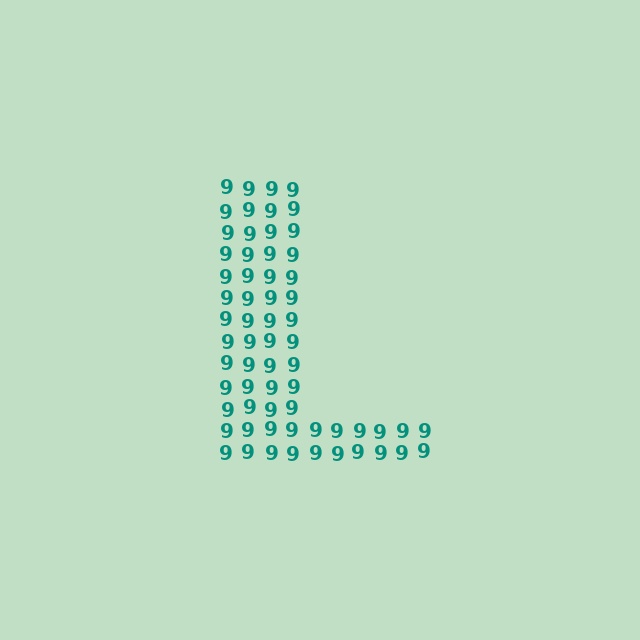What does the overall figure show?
The overall figure shows the letter L.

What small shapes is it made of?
It is made of small digit 9's.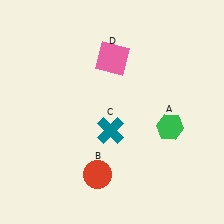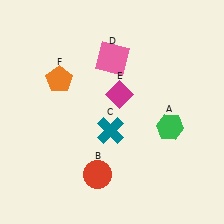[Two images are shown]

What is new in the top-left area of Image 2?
An orange pentagon (F) was added in the top-left area of Image 2.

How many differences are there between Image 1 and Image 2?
There are 2 differences between the two images.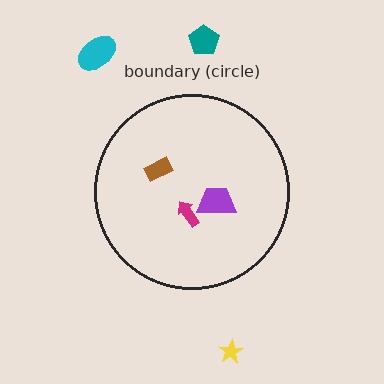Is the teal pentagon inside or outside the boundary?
Outside.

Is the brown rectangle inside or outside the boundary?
Inside.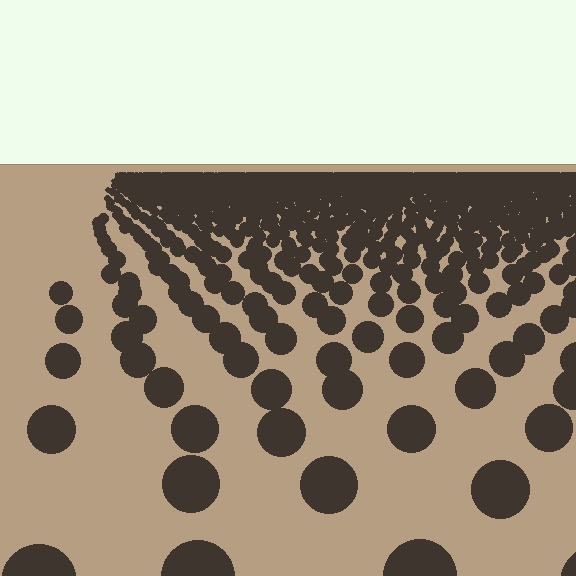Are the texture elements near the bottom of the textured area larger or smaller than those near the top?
Larger. Near the bottom, elements are closer to the viewer and appear at a bigger on-screen size.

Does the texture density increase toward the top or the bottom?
Density increases toward the top.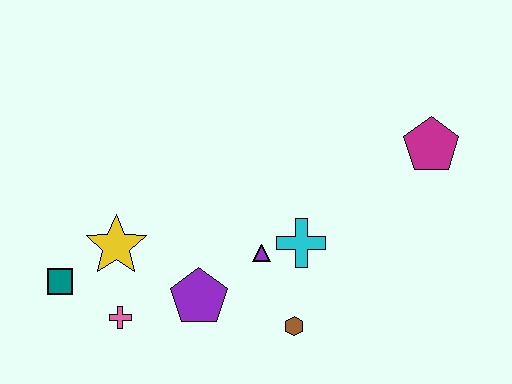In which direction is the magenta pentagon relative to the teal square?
The magenta pentagon is to the right of the teal square.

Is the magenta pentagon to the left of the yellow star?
No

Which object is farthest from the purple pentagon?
The magenta pentagon is farthest from the purple pentagon.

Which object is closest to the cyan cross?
The purple triangle is closest to the cyan cross.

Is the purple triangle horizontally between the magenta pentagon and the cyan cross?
No